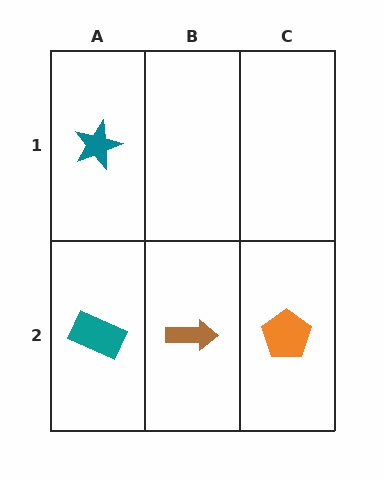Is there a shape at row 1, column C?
No, that cell is empty.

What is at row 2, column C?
An orange pentagon.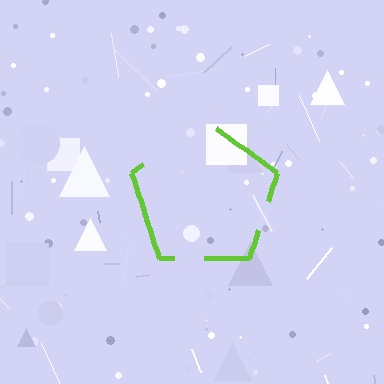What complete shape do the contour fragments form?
The contour fragments form a pentagon.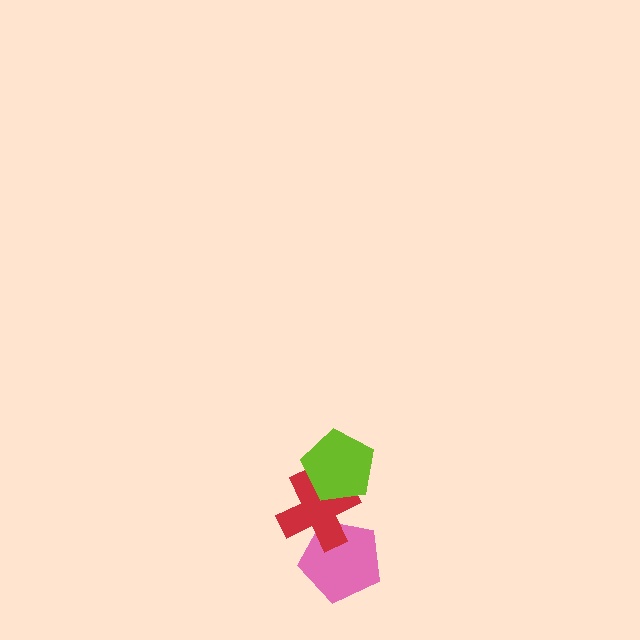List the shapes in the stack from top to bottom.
From top to bottom: the lime pentagon, the red cross, the pink pentagon.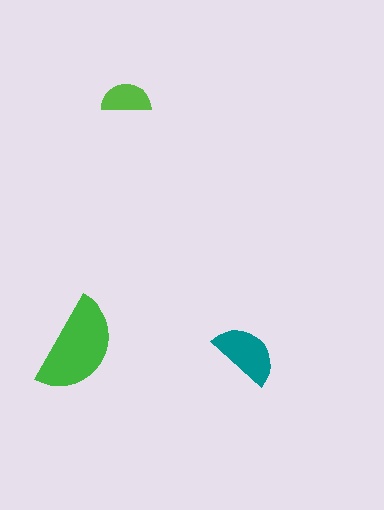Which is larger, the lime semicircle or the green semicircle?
The green one.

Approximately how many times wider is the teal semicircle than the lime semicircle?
About 1.5 times wider.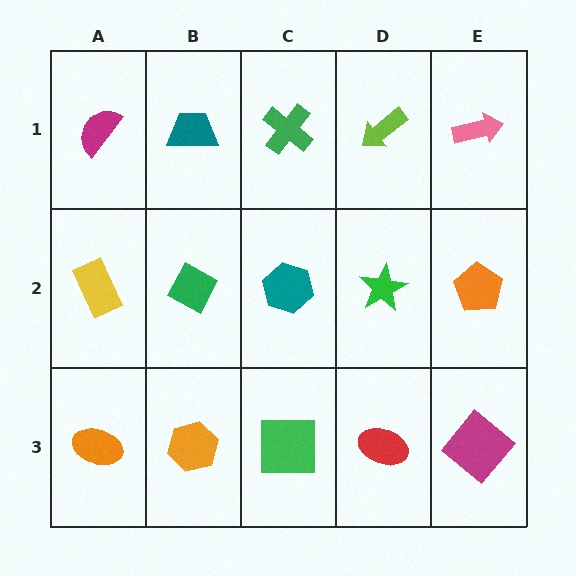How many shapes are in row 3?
5 shapes.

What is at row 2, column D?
A green star.